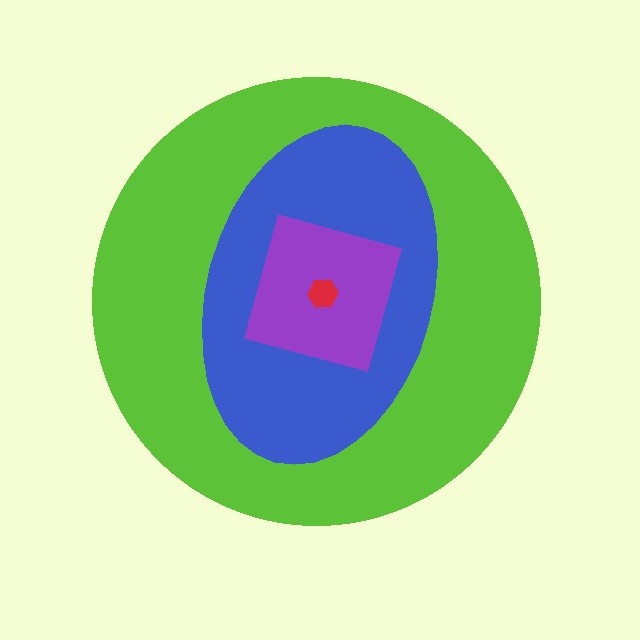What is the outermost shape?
The lime circle.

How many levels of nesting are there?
4.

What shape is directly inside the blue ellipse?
The purple square.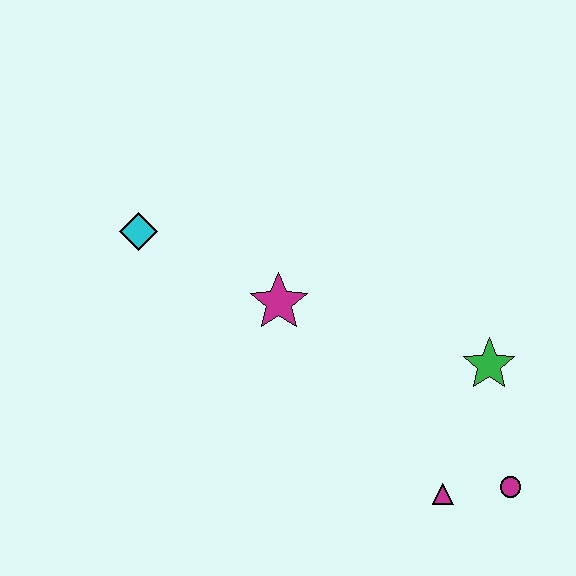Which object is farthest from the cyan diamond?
The magenta circle is farthest from the cyan diamond.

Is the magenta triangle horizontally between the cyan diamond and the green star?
Yes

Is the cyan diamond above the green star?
Yes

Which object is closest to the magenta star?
The cyan diamond is closest to the magenta star.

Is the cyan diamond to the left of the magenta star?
Yes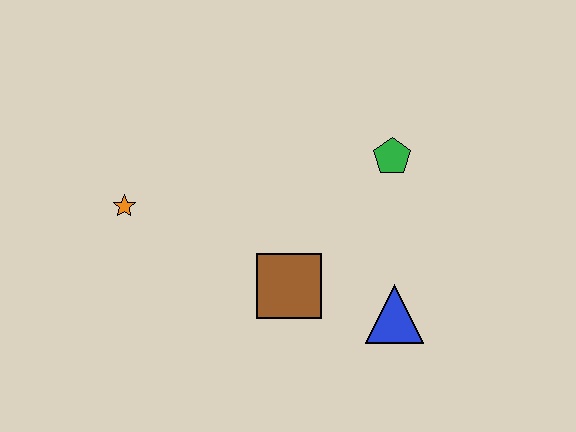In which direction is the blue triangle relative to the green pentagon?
The blue triangle is below the green pentagon.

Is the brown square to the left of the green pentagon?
Yes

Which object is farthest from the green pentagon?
The orange star is farthest from the green pentagon.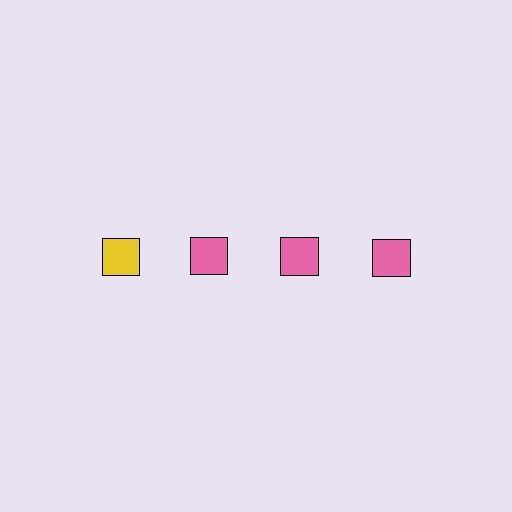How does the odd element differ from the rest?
It has a different color: yellow instead of pink.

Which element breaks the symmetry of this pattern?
The yellow square in the top row, leftmost column breaks the symmetry. All other shapes are pink squares.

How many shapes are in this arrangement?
There are 4 shapes arranged in a grid pattern.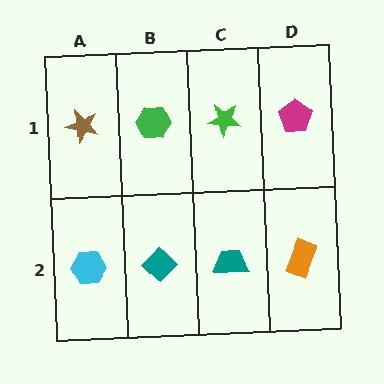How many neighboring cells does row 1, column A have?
2.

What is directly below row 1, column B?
A teal diamond.